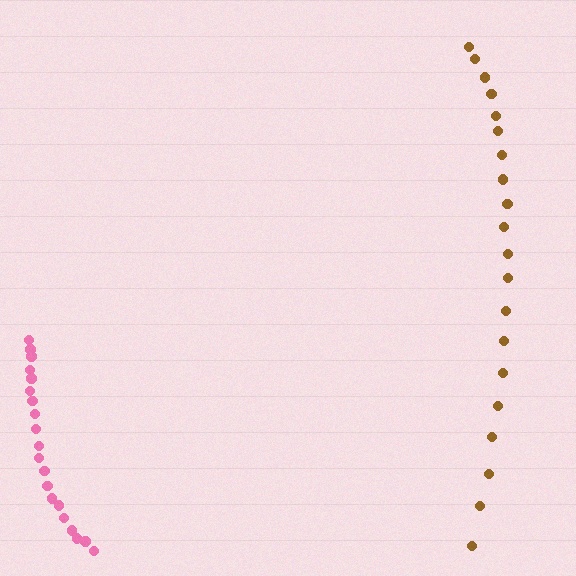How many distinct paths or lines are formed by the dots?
There are 2 distinct paths.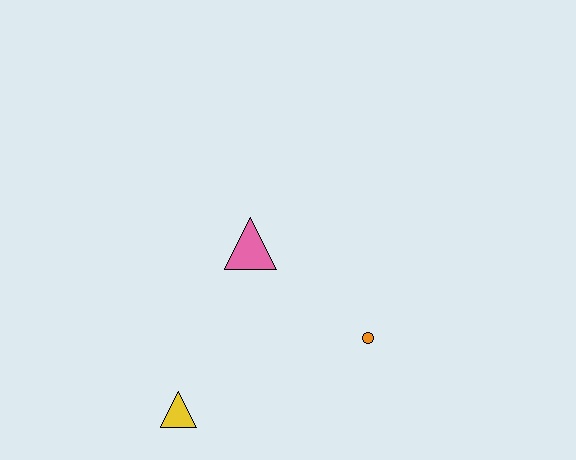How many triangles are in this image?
There are 2 triangles.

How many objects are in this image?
There are 3 objects.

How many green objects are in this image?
There are no green objects.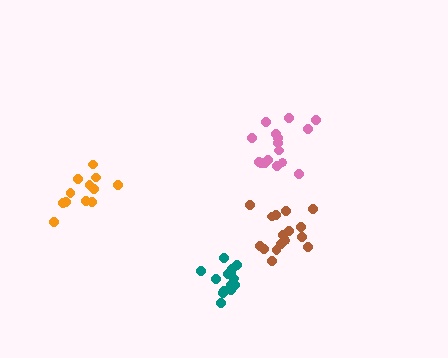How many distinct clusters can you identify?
There are 4 distinct clusters.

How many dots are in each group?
Group 1: 16 dots, Group 2: 16 dots, Group 3: 14 dots, Group 4: 12 dots (58 total).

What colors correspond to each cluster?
The clusters are colored: pink, brown, teal, orange.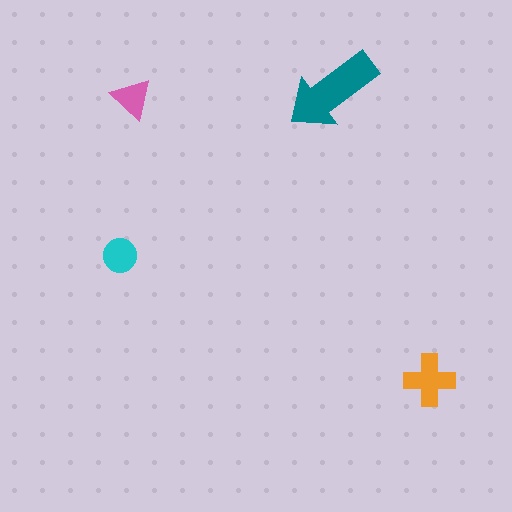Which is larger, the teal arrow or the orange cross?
The teal arrow.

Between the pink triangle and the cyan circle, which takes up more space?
The cyan circle.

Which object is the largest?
The teal arrow.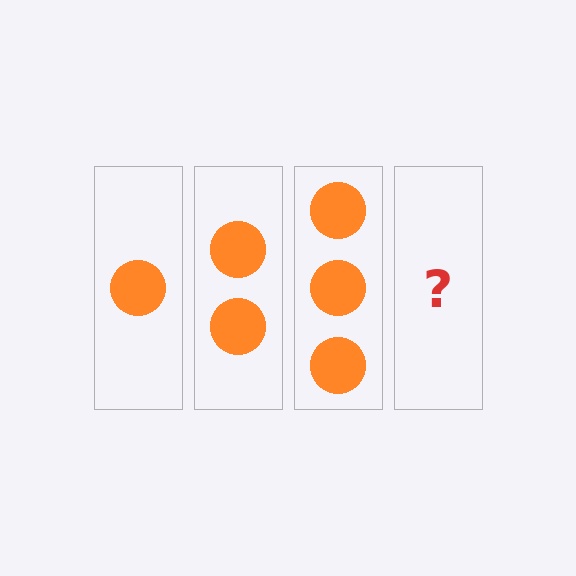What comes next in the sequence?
The next element should be 4 circles.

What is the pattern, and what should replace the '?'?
The pattern is that each step adds one more circle. The '?' should be 4 circles.